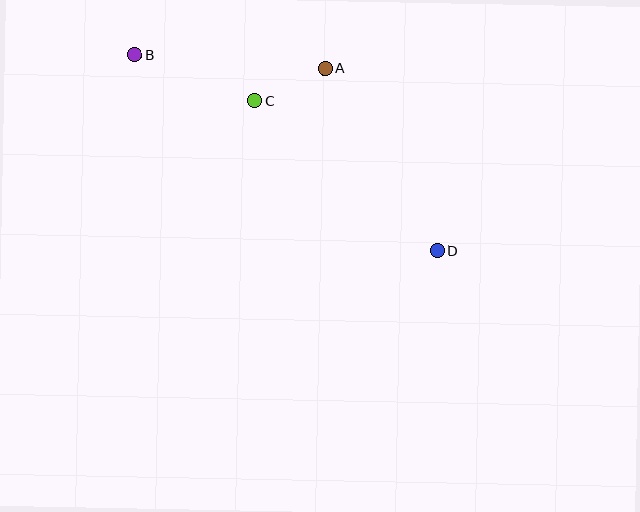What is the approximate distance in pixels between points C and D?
The distance between C and D is approximately 236 pixels.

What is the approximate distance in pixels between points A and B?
The distance between A and B is approximately 191 pixels.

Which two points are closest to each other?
Points A and C are closest to each other.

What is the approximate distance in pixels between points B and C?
The distance between B and C is approximately 129 pixels.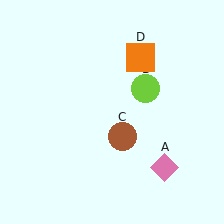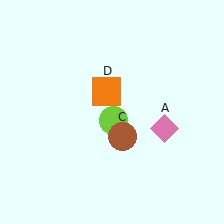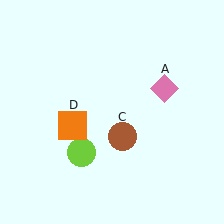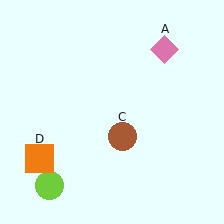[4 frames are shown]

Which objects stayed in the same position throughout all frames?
Brown circle (object C) remained stationary.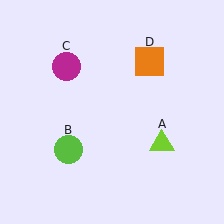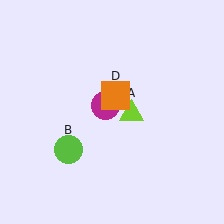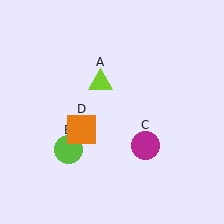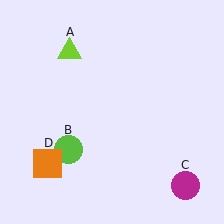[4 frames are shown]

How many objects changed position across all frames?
3 objects changed position: lime triangle (object A), magenta circle (object C), orange square (object D).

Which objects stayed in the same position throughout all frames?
Lime circle (object B) remained stationary.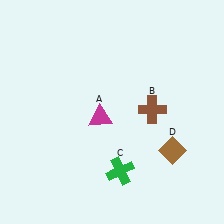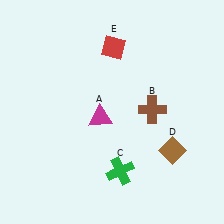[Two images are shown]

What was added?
A red diamond (E) was added in Image 2.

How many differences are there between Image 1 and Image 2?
There is 1 difference between the two images.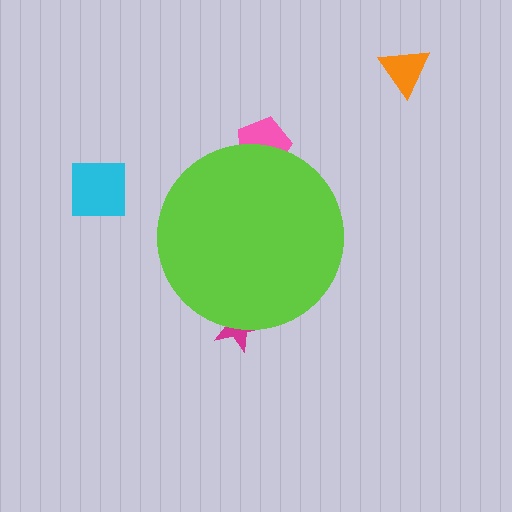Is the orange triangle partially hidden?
No, the orange triangle is fully visible.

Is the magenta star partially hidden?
Yes, the magenta star is partially hidden behind the lime circle.